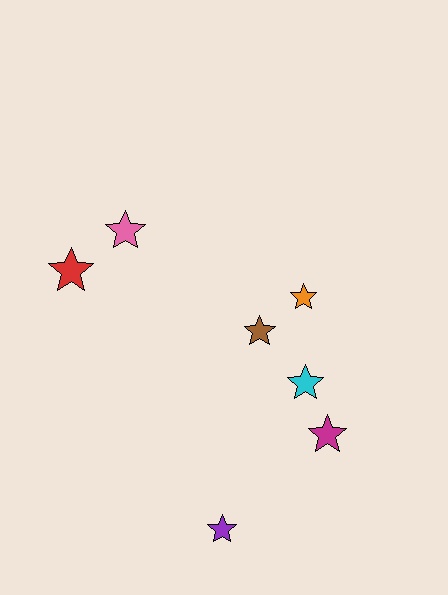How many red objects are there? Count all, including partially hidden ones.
There is 1 red object.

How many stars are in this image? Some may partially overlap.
There are 7 stars.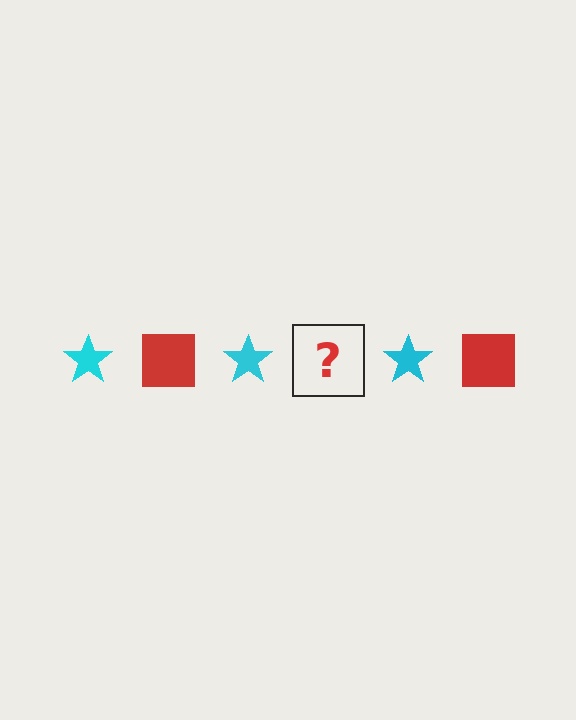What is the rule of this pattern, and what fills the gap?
The rule is that the pattern alternates between cyan star and red square. The gap should be filled with a red square.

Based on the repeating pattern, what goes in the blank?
The blank should be a red square.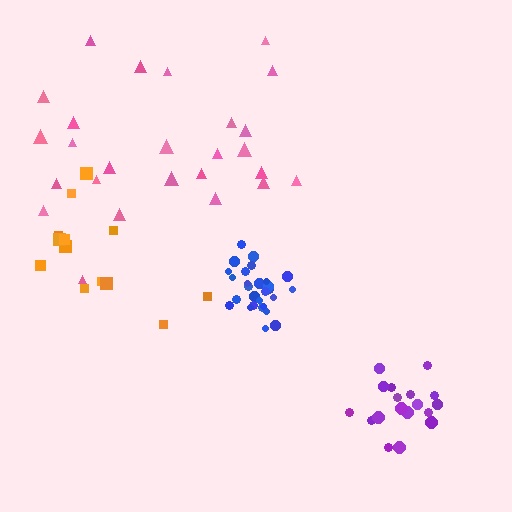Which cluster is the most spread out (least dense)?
Pink.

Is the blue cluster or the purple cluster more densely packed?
Blue.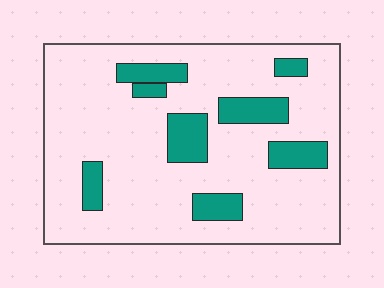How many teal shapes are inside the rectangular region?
8.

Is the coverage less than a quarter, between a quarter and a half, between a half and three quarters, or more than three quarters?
Less than a quarter.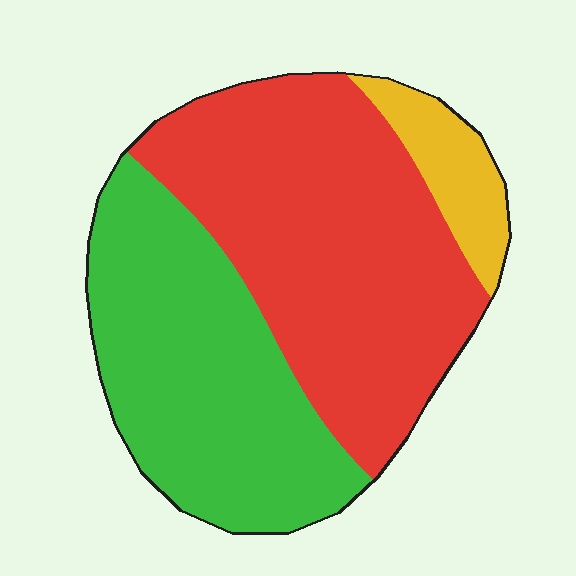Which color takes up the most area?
Red, at roughly 50%.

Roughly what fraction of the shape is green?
Green takes up between a third and a half of the shape.